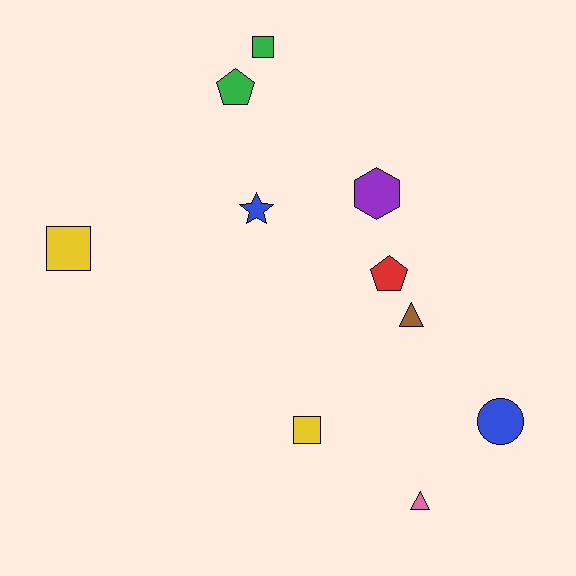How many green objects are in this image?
There are 2 green objects.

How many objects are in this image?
There are 10 objects.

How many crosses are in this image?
There are no crosses.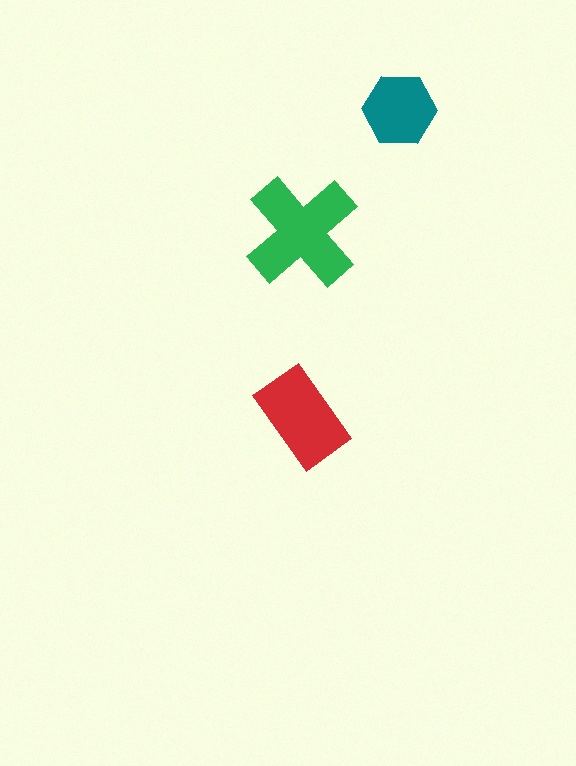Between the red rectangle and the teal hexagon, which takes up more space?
The red rectangle.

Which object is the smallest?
The teal hexagon.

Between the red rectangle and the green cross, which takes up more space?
The green cross.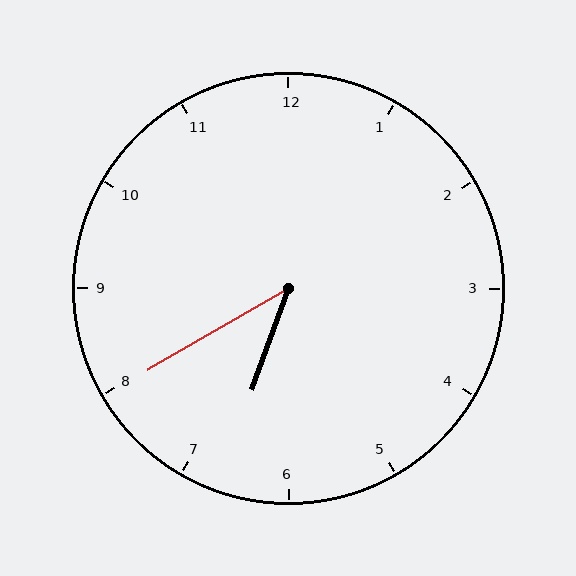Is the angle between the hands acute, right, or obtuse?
It is acute.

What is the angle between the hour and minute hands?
Approximately 40 degrees.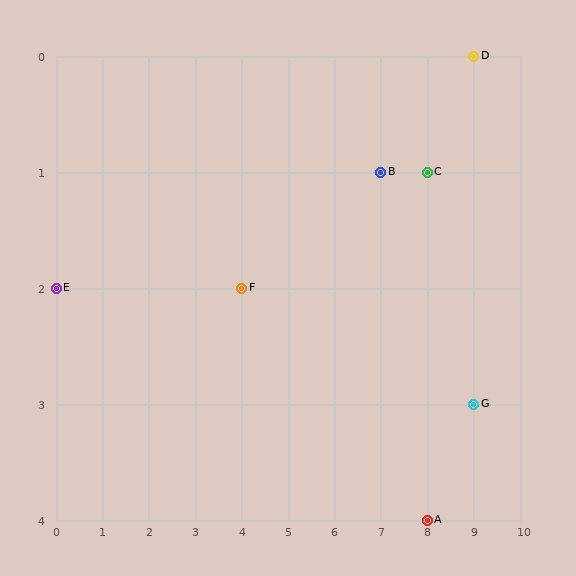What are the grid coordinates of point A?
Point A is at grid coordinates (8, 4).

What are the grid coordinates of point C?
Point C is at grid coordinates (8, 1).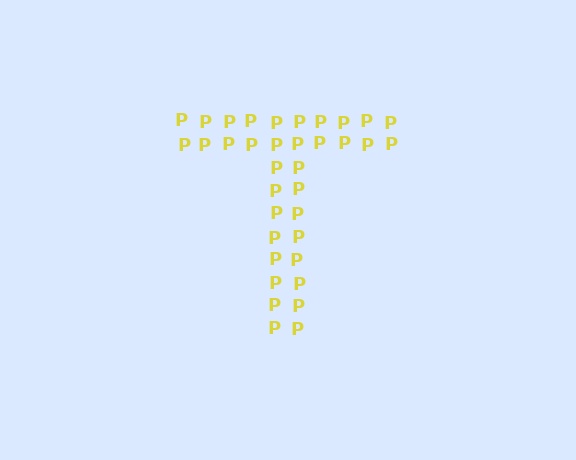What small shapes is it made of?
It is made of small letter P's.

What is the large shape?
The large shape is the letter T.